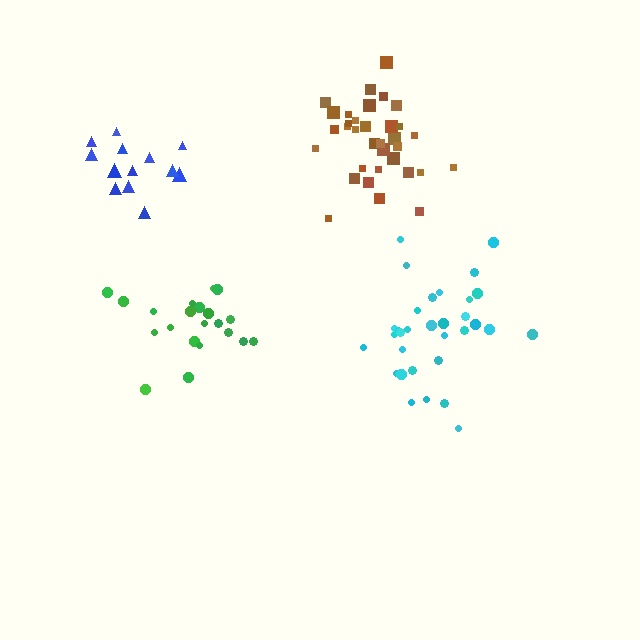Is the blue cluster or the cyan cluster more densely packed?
Cyan.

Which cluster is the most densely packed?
Brown.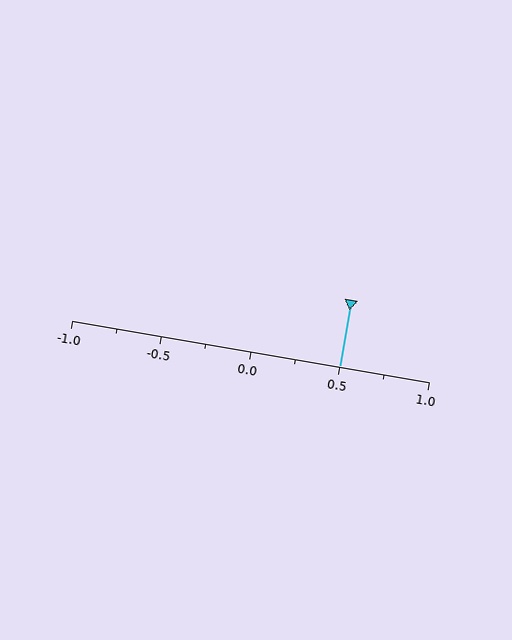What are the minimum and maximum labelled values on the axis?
The axis runs from -1.0 to 1.0.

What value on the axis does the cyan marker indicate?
The marker indicates approximately 0.5.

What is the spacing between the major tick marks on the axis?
The major ticks are spaced 0.5 apart.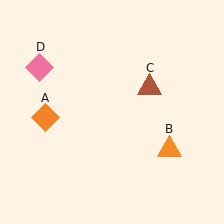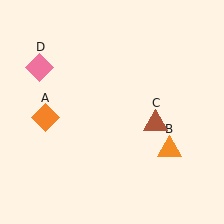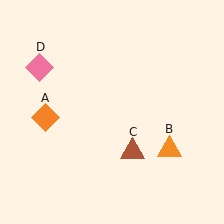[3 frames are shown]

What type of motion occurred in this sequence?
The brown triangle (object C) rotated clockwise around the center of the scene.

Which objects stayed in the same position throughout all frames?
Orange diamond (object A) and orange triangle (object B) and pink diamond (object D) remained stationary.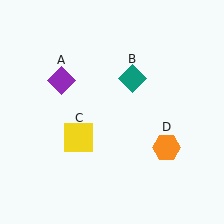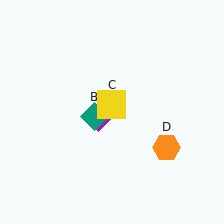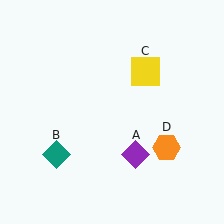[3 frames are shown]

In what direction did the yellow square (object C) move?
The yellow square (object C) moved up and to the right.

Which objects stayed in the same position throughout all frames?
Orange hexagon (object D) remained stationary.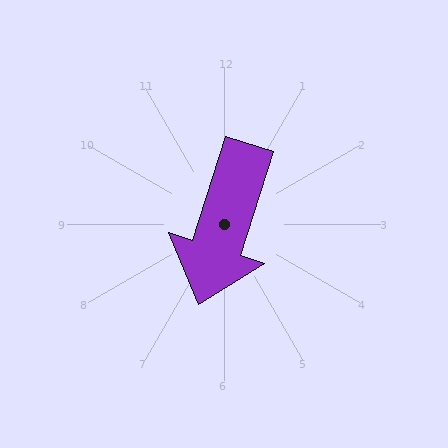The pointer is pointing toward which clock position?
Roughly 7 o'clock.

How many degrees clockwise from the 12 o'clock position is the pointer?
Approximately 197 degrees.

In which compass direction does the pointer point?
South.